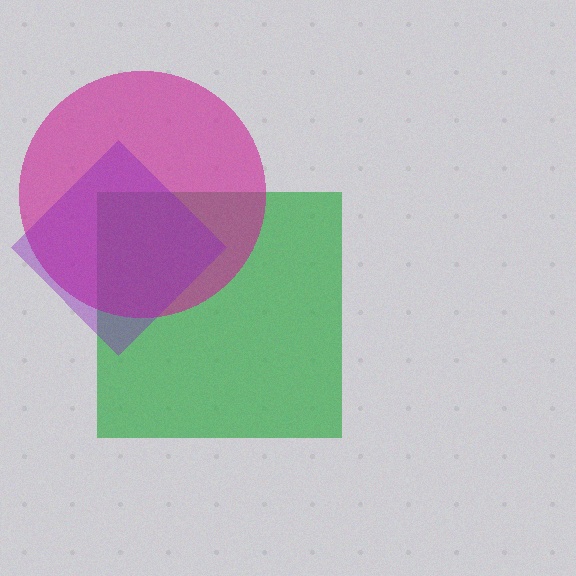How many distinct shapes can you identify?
There are 3 distinct shapes: a green square, a magenta circle, a purple diamond.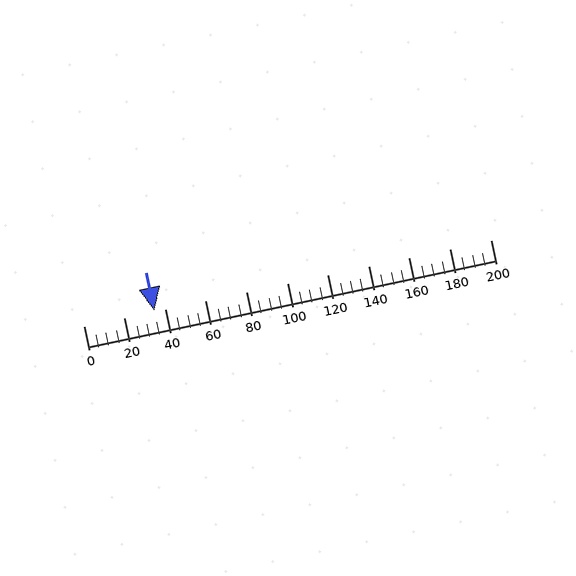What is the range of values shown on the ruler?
The ruler shows values from 0 to 200.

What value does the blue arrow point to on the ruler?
The blue arrow points to approximately 35.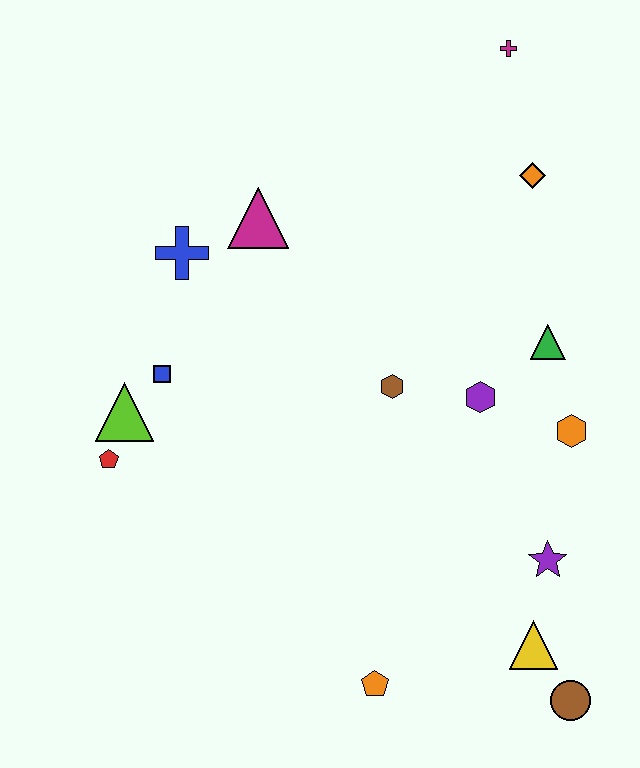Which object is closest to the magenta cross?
The orange diamond is closest to the magenta cross.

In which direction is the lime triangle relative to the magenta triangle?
The lime triangle is below the magenta triangle.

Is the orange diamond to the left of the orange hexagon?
Yes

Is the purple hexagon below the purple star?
No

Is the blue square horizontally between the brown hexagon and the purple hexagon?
No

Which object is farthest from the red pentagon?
The magenta cross is farthest from the red pentagon.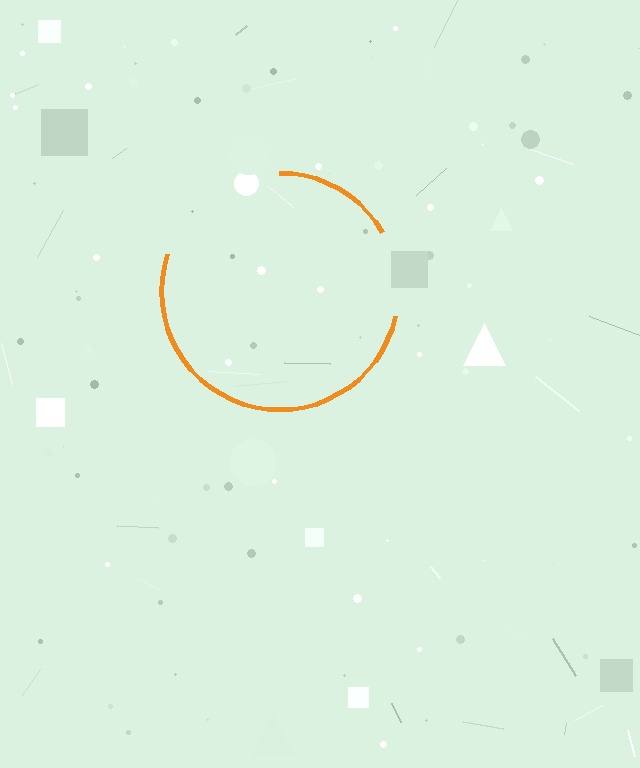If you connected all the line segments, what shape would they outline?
They would outline a circle.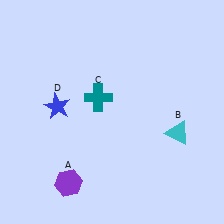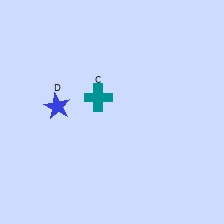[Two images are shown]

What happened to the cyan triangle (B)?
The cyan triangle (B) was removed in Image 2. It was in the bottom-right area of Image 1.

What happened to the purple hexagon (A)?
The purple hexagon (A) was removed in Image 2. It was in the bottom-left area of Image 1.